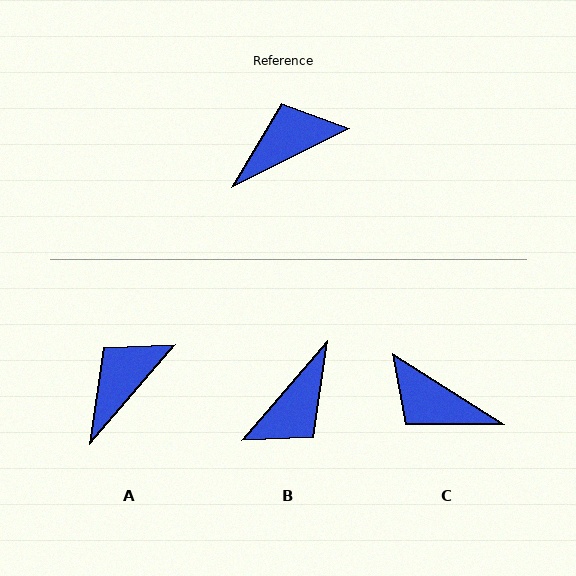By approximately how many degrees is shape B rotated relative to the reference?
Approximately 157 degrees clockwise.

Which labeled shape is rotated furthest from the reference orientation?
B, about 157 degrees away.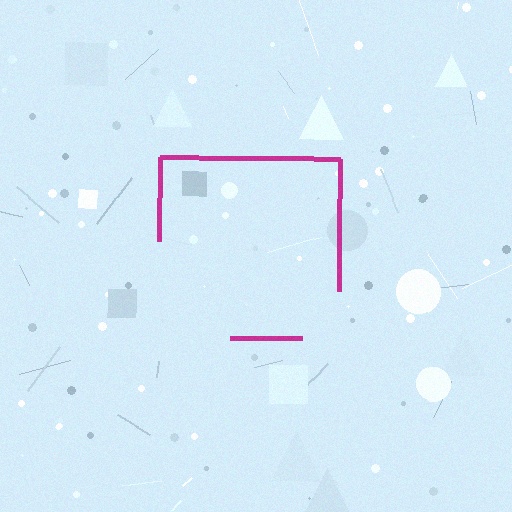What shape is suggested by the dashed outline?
The dashed outline suggests a square.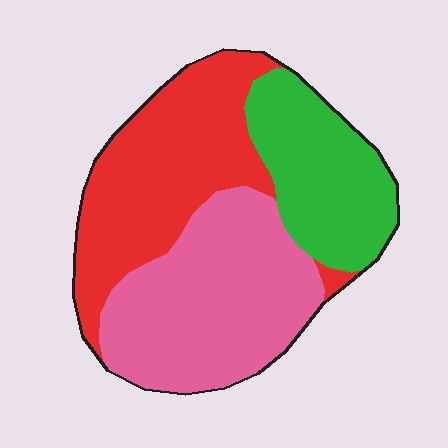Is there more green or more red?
Red.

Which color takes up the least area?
Green, at roughly 25%.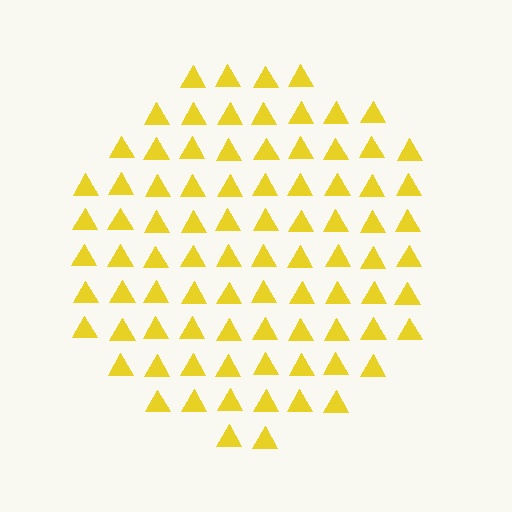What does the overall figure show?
The overall figure shows a circle.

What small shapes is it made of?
It is made of small triangles.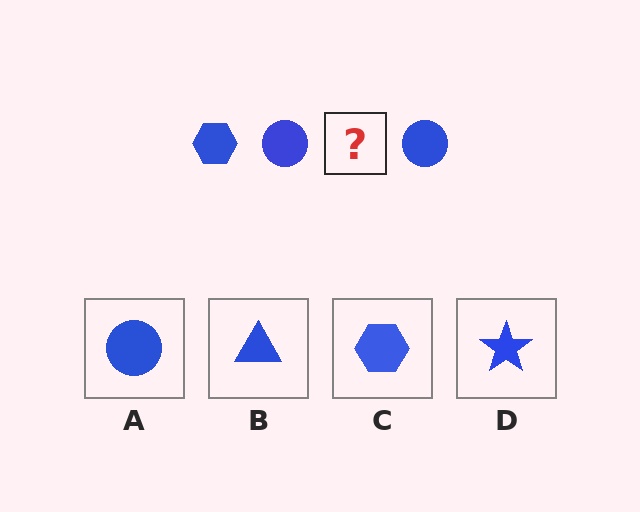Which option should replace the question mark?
Option C.